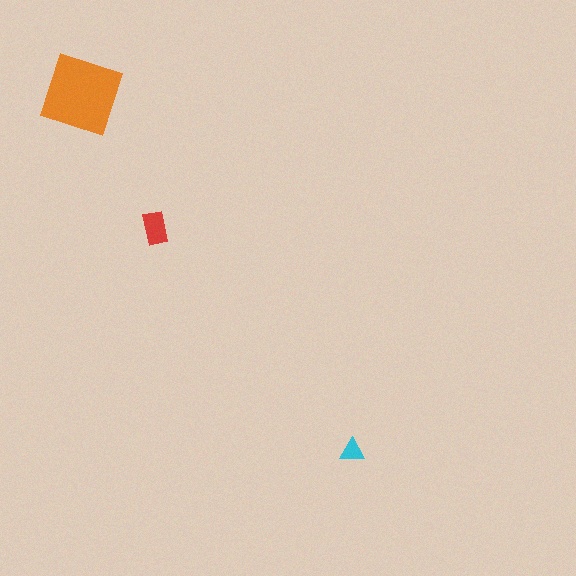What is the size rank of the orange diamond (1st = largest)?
1st.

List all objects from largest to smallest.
The orange diamond, the red rectangle, the cyan triangle.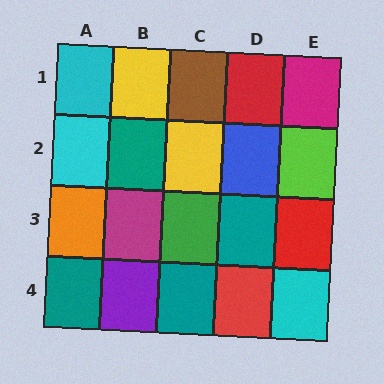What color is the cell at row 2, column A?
Cyan.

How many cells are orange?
1 cell is orange.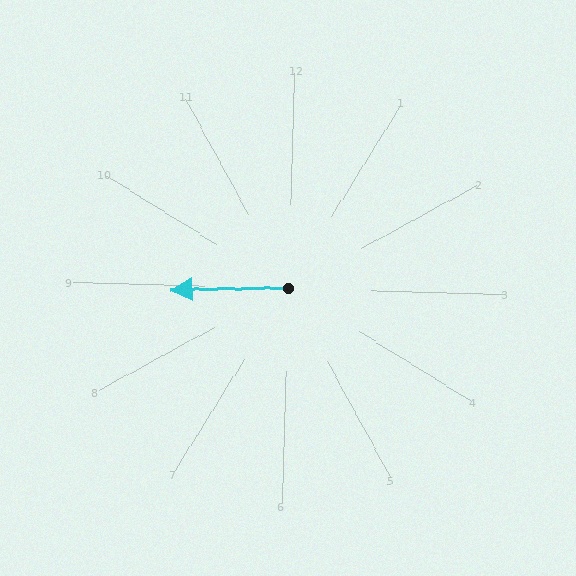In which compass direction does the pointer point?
West.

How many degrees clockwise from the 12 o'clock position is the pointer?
Approximately 267 degrees.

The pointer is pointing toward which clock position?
Roughly 9 o'clock.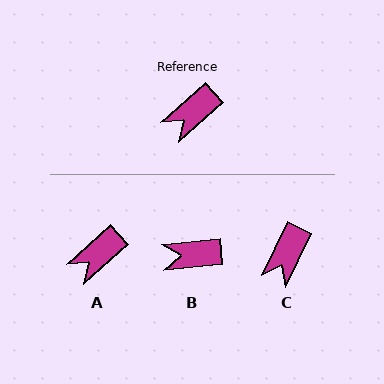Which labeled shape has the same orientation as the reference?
A.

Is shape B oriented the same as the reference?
No, it is off by about 36 degrees.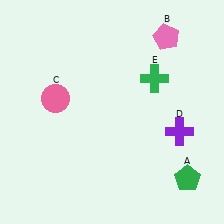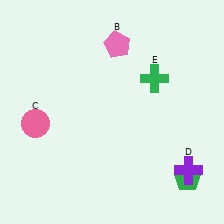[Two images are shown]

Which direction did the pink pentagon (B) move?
The pink pentagon (B) moved left.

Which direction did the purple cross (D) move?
The purple cross (D) moved down.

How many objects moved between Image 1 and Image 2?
3 objects moved between the two images.